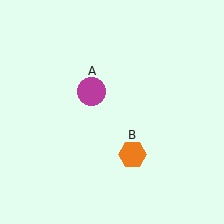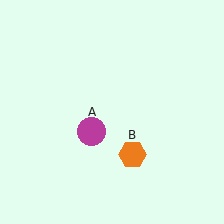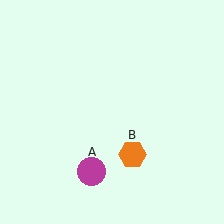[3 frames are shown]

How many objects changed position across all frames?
1 object changed position: magenta circle (object A).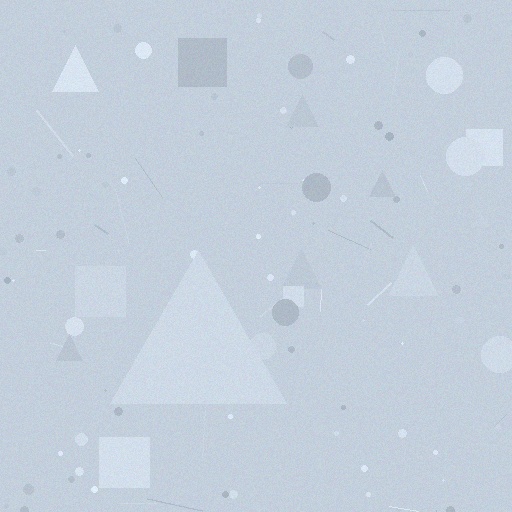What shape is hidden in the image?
A triangle is hidden in the image.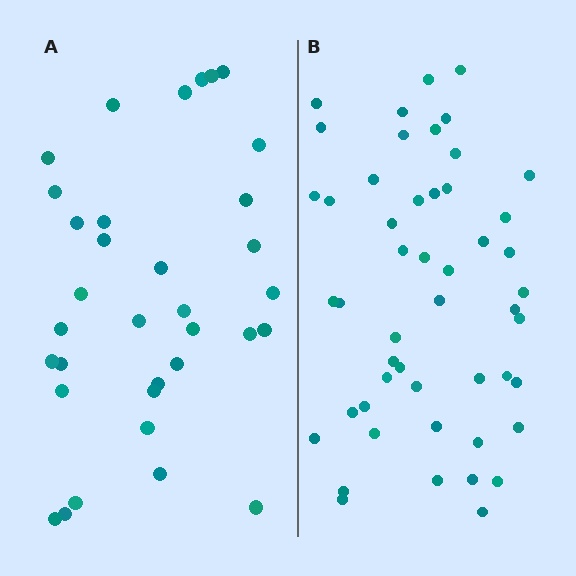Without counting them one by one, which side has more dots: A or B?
Region B (the right region) has more dots.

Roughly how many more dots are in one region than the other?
Region B has approximately 15 more dots than region A.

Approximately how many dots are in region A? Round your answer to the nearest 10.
About 30 dots. (The exact count is 34, which rounds to 30.)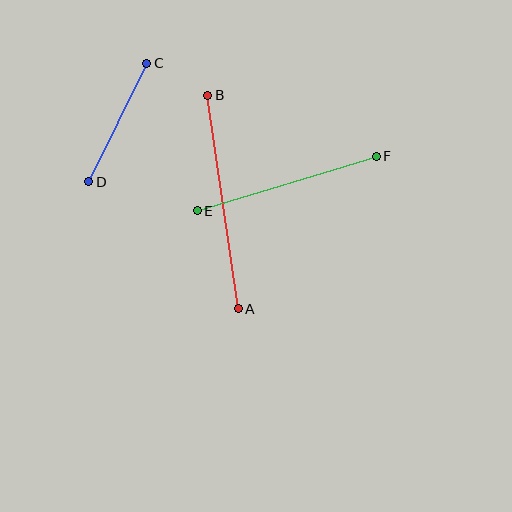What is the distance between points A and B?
The distance is approximately 216 pixels.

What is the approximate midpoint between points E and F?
The midpoint is at approximately (287, 183) pixels.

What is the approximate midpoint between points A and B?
The midpoint is at approximately (223, 202) pixels.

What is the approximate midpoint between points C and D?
The midpoint is at approximately (118, 123) pixels.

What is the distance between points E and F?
The distance is approximately 187 pixels.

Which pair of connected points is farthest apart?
Points A and B are farthest apart.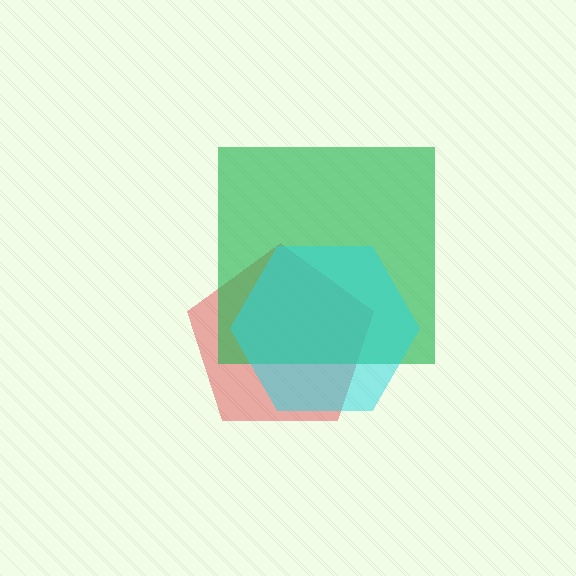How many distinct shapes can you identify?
There are 3 distinct shapes: a red pentagon, a green square, a cyan hexagon.